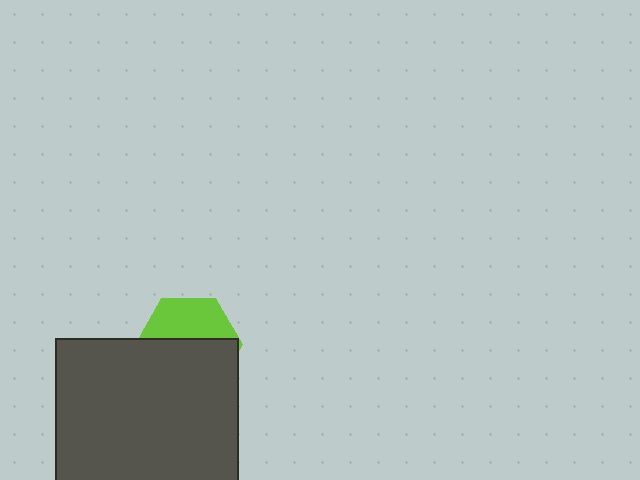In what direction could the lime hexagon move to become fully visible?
The lime hexagon could move up. That would shift it out from behind the dark gray rectangle entirely.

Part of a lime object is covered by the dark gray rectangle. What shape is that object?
It is a hexagon.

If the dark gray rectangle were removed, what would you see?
You would see the complete lime hexagon.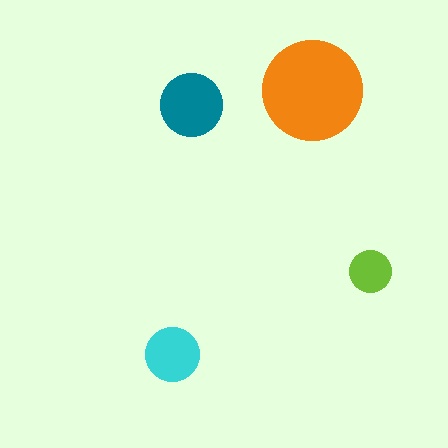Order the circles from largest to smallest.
the orange one, the teal one, the cyan one, the lime one.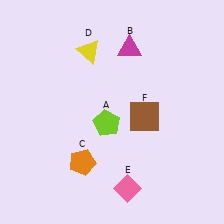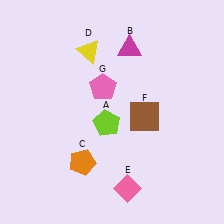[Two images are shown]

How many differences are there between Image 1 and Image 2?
There is 1 difference between the two images.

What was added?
A pink pentagon (G) was added in Image 2.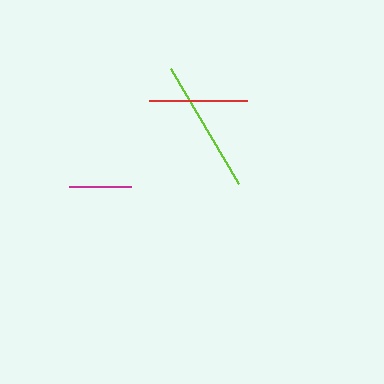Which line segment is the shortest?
The magenta line is the shortest at approximately 62 pixels.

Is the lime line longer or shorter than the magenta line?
The lime line is longer than the magenta line.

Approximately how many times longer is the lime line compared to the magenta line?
The lime line is approximately 2.2 times the length of the magenta line.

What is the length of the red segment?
The red segment is approximately 98 pixels long.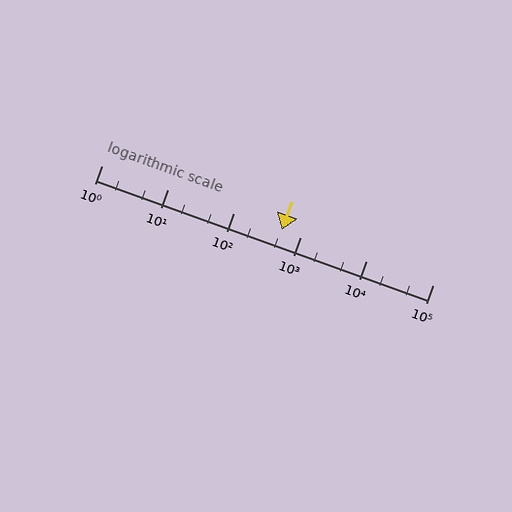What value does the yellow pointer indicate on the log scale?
The pointer indicates approximately 520.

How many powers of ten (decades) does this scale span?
The scale spans 5 decades, from 1 to 100000.